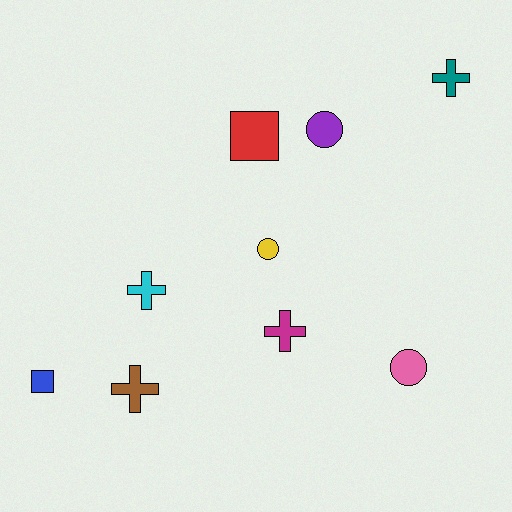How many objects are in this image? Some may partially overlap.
There are 9 objects.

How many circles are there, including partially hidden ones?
There are 3 circles.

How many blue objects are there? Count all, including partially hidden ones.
There is 1 blue object.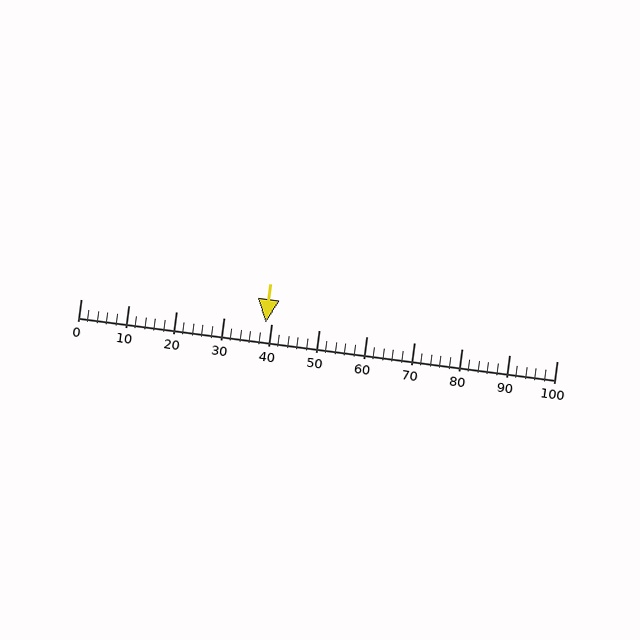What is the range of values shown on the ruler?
The ruler shows values from 0 to 100.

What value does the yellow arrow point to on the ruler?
The yellow arrow points to approximately 39.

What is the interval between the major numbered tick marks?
The major tick marks are spaced 10 units apart.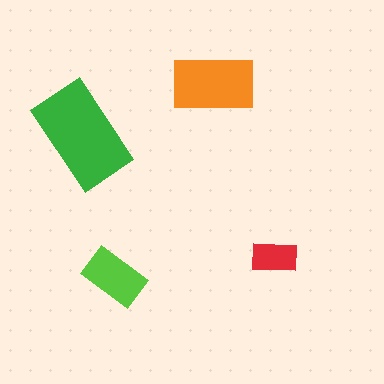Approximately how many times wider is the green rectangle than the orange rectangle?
About 1.5 times wider.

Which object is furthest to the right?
The red rectangle is rightmost.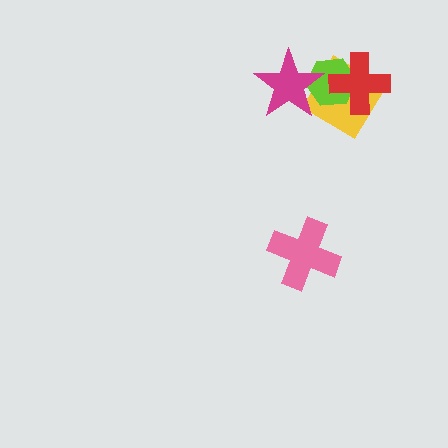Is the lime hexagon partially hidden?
Yes, it is partially covered by another shape.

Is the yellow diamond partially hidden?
Yes, it is partially covered by another shape.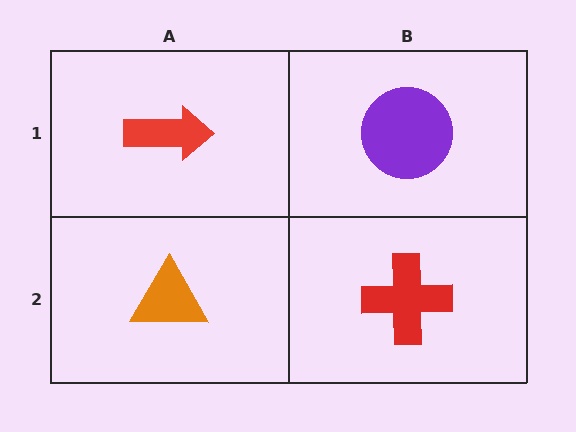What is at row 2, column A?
An orange triangle.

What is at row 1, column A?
A red arrow.